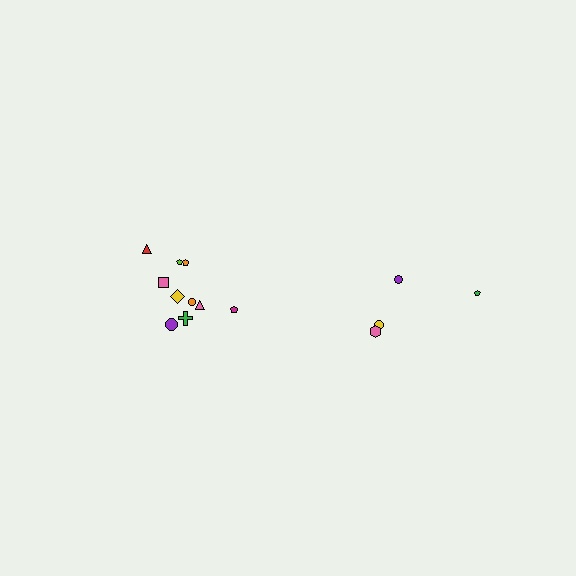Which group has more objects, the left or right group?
The left group.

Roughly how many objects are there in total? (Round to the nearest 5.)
Roughly 15 objects in total.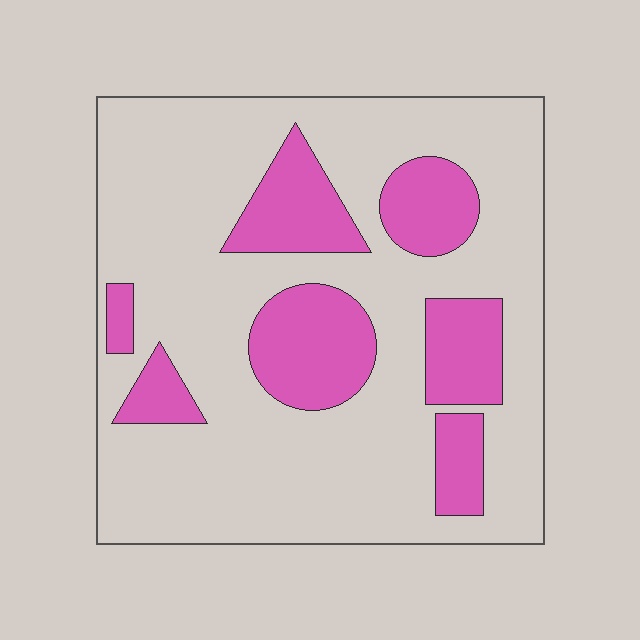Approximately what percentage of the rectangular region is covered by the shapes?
Approximately 25%.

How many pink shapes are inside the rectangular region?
7.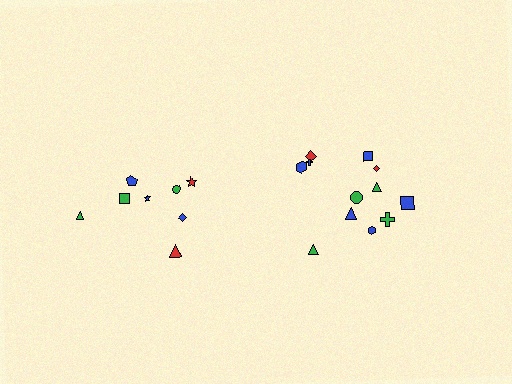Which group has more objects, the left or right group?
The right group.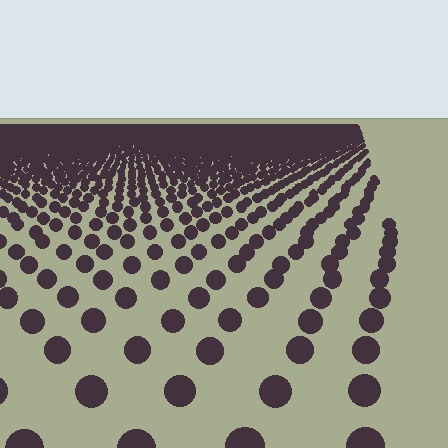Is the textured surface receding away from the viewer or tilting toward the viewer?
The surface is receding away from the viewer. Texture elements get smaller and denser toward the top.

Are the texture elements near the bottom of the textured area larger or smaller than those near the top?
Larger. Near the bottom, elements are closer to the viewer and appear at a bigger on-screen size.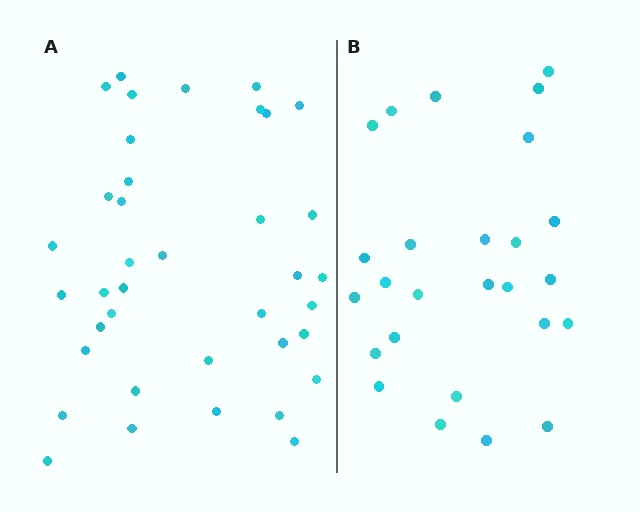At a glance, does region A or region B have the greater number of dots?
Region A (the left region) has more dots.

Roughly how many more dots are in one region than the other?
Region A has roughly 12 or so more dots than region B.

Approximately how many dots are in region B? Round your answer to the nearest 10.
About 30 dots. (The exact count is 26, which rounds to 30.)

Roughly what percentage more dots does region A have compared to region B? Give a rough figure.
About 45% more.